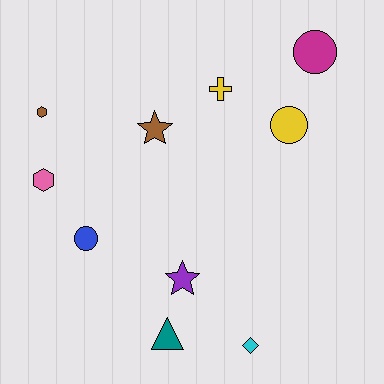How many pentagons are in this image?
There are no pentagons.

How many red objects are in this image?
There are no red objects.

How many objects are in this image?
There are 10 objects.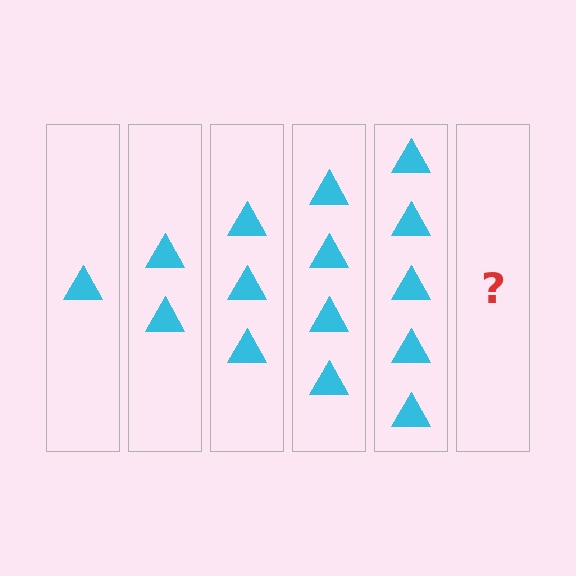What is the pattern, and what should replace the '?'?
The pattern is that each step adds one more triangle. The '?' should be 6 triangles.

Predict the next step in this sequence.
The next step is 6 triangles.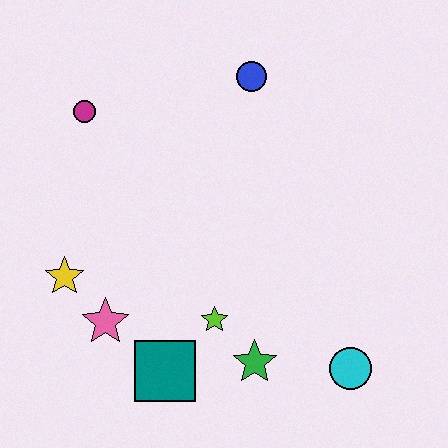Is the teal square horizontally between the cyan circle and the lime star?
No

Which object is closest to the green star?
The lime star is closest to the green star.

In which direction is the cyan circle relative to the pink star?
The cyan circle is to the right of the pink star.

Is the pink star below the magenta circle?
Yes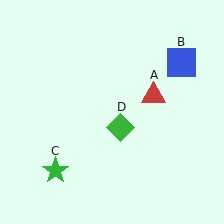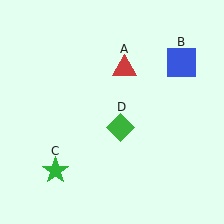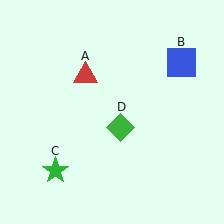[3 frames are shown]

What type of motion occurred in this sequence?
The red triangle (object A) rotated counterclockwise around the center of the scene.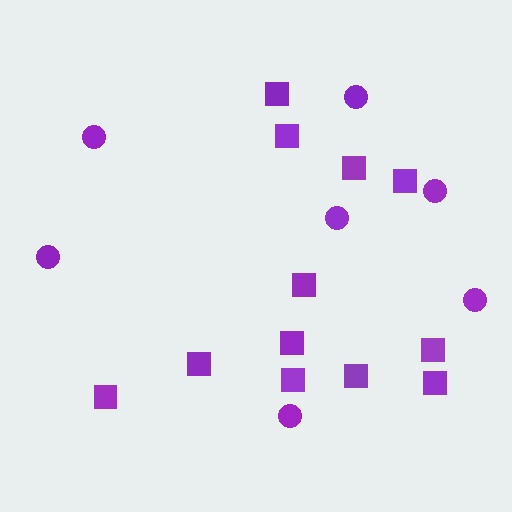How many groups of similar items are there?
There are 2 groups: one group of squares (12) and one group of circles (7).